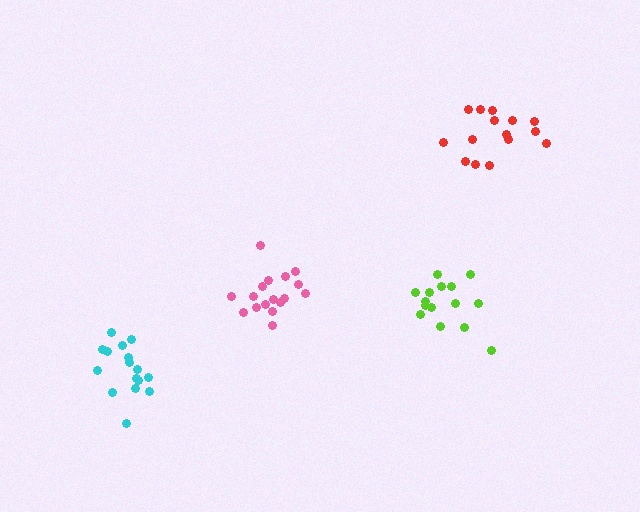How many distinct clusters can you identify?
There are 4 distinct clusters.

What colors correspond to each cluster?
The clusters are colored: lime, cyan, pink, red.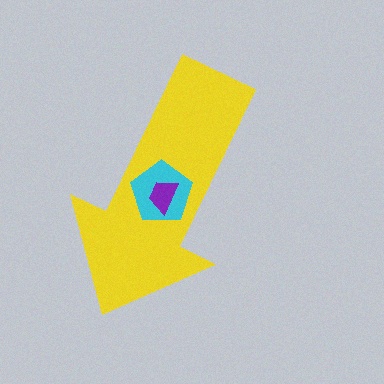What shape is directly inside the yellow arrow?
The cyan pentagon.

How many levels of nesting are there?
3.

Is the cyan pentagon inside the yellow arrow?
Yes.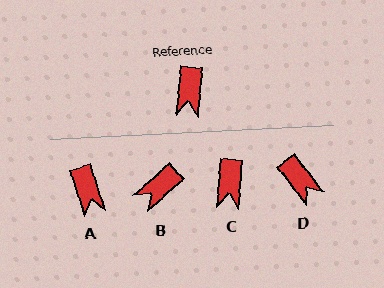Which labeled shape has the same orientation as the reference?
C.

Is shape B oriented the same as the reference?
No, it is off by about 43 degrees.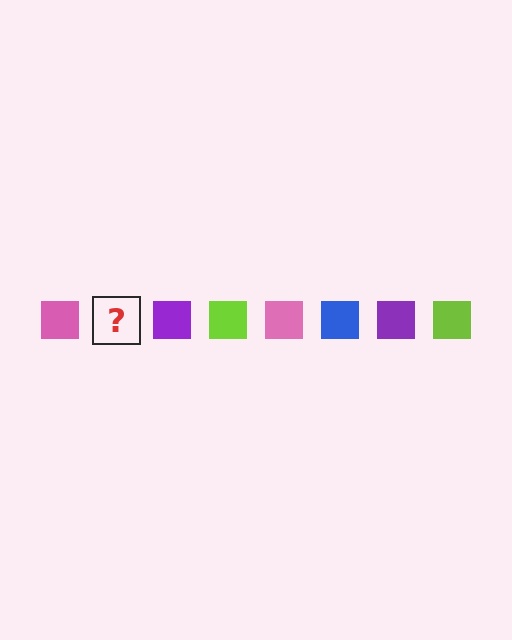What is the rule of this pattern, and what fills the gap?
The rule is that the pattern cycles through pink, blue, purple, lime squares. The gap should be filled with a blue square.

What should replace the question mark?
The question mark should be replaced with a blue square.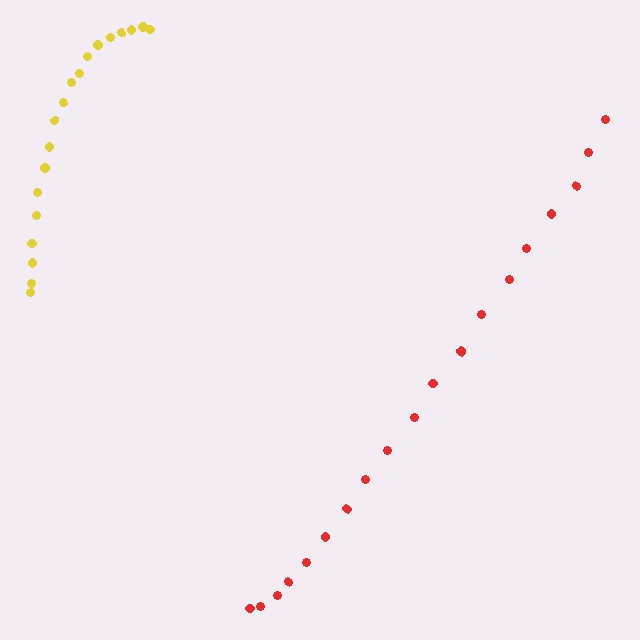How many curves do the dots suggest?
There are 2 distinct paths.